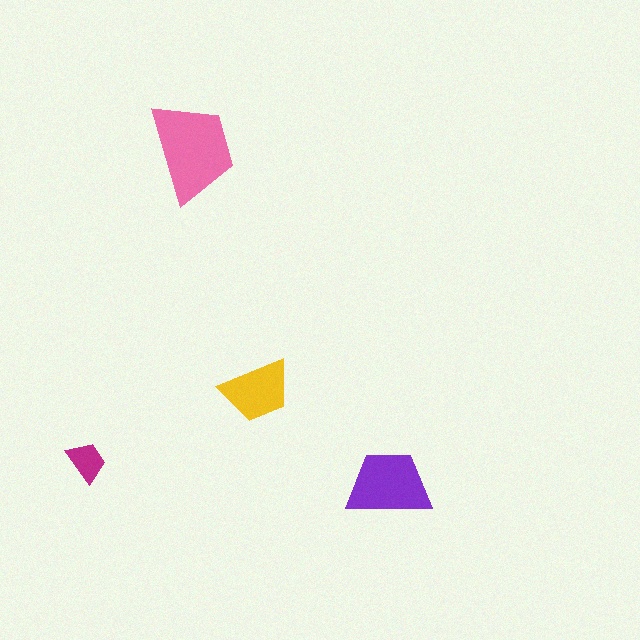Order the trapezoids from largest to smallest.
the pink one, the purple one, the yellow one, the magenta one.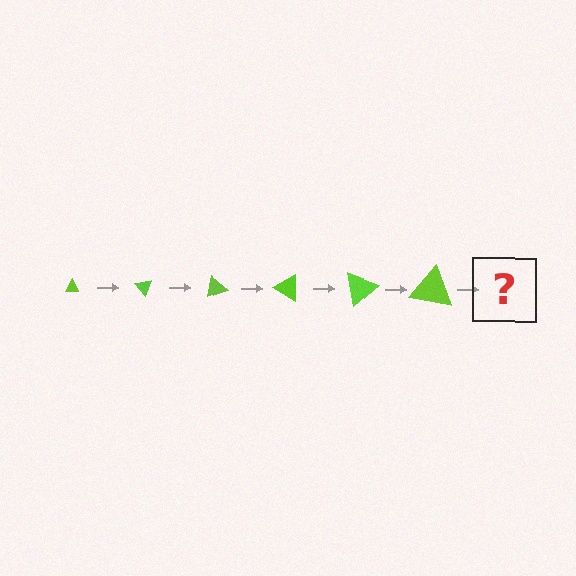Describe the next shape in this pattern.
It should be a triangle, larger than the previous one and rotated 300 degrees from the start.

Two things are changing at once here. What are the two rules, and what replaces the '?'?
The two rules are that the triangle grows larger each step and it rotates 50 degrees each step. The '?' should be a triangle, larger than the previous one and rotated 300 degrees from the start.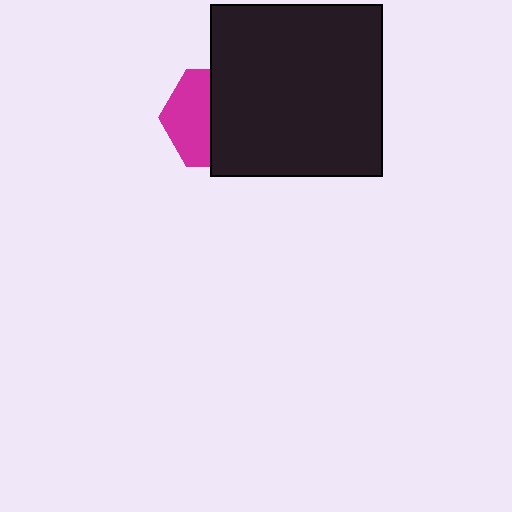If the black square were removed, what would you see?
You would see the complete magenta hexagon.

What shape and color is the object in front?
The object in front is a black square.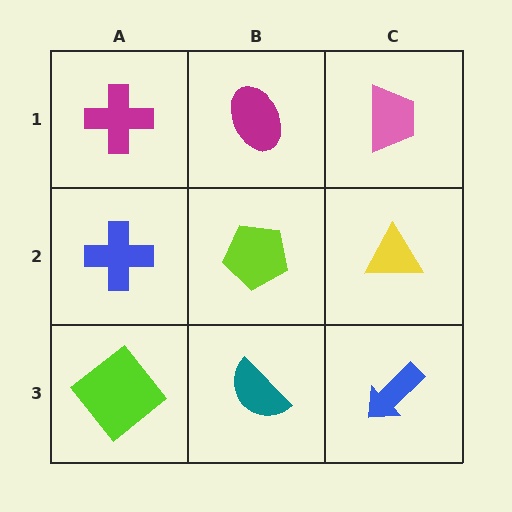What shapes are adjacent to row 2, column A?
A magenta cross (row 1, column A), a lime diamond (row 3, column A), a lime pentagon (row 2, column B).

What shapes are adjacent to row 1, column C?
A yellow triangle (row 2, column C), a magenta ellipse (row 1, column B).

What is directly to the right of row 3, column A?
A teal semicircle.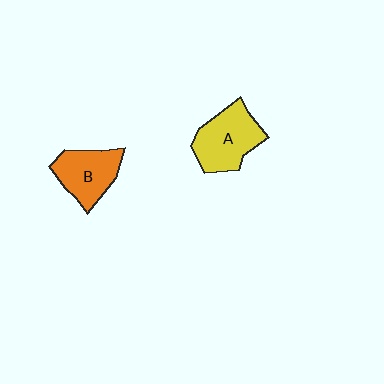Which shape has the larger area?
Shape A (yellow).